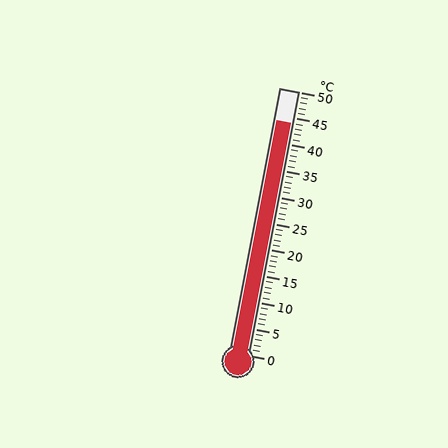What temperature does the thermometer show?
The thermometer shows approximately 44°C.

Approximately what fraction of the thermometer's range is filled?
The thermometer is filled to approximately 90% of its range.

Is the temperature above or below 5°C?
The temperature is above 5°C.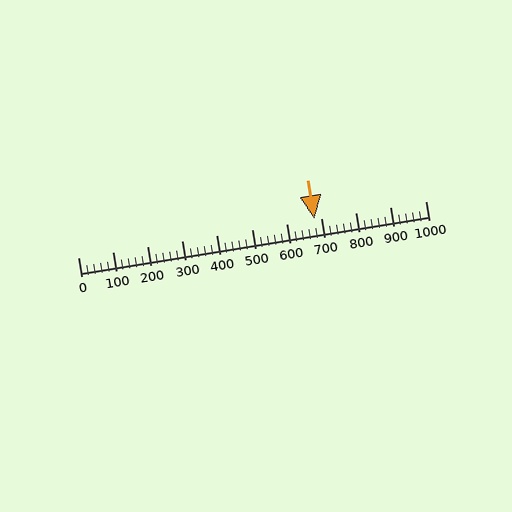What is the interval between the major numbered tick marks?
The major tick marks are spaced 100 units apart.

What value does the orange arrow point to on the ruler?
The orange arrow points to approximately 680.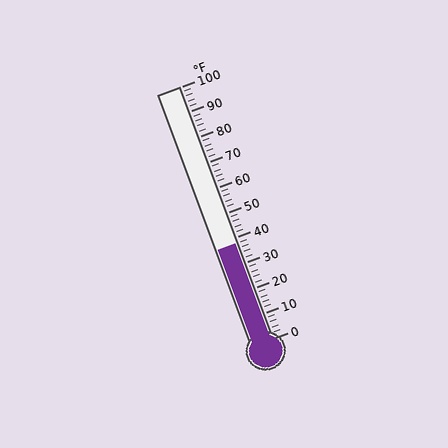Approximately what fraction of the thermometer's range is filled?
The thermometer is filled to approximately 40% of its range.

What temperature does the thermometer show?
The thermometer shows approximately 38°F.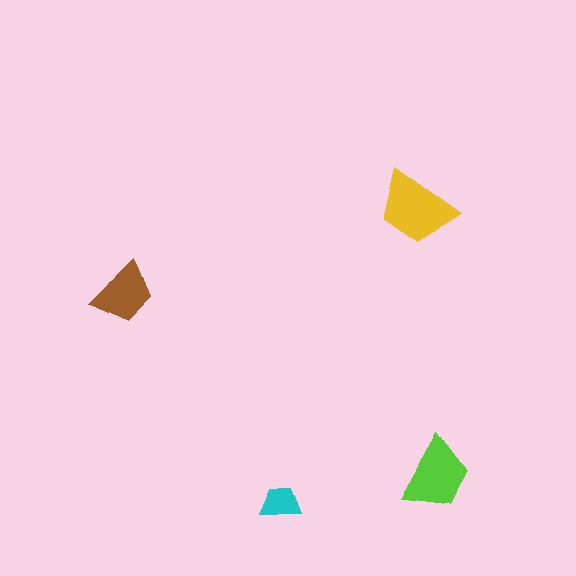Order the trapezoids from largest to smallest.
the yellow one, the lime one, the brown one, the cyan one.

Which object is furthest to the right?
The lime trapezoid is rightmost.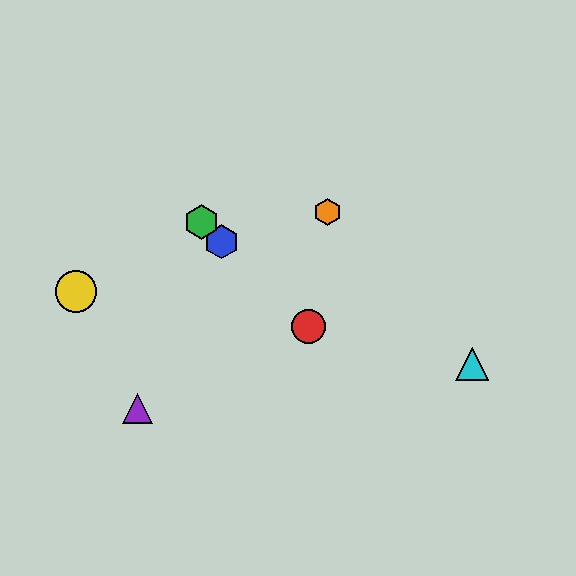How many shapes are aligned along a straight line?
3 shapes (the red circle, the blue hexagon, the green hexagon) are aligned along a straight line.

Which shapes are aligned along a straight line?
The red circle, the blue hexagon, the green hexagon are aligned along a straight line.